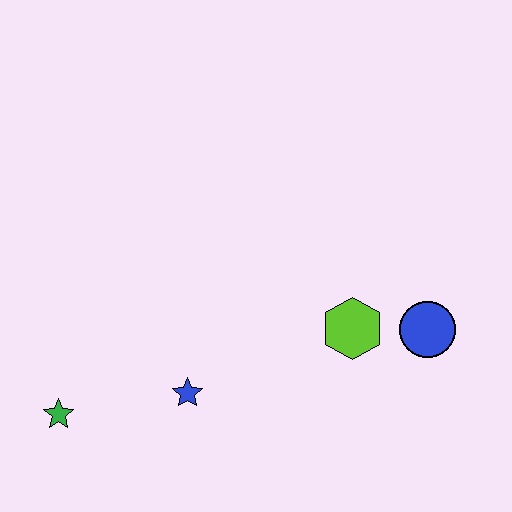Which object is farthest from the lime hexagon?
The green star is farthest from the lime hexagon.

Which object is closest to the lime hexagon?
The blue circle is closest to the lime hexagon.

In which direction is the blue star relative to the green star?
The blue star is to the right of the green star.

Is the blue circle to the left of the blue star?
No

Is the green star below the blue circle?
Yes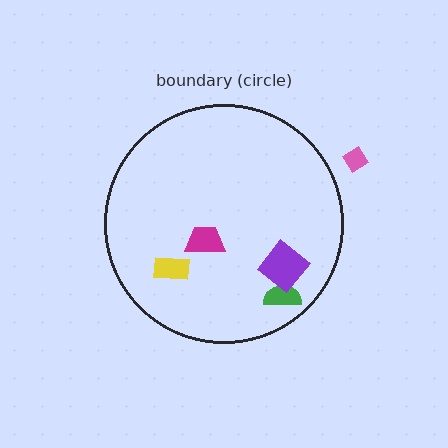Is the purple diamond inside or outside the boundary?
Inside.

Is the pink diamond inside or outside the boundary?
Outside.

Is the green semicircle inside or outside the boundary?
Inside.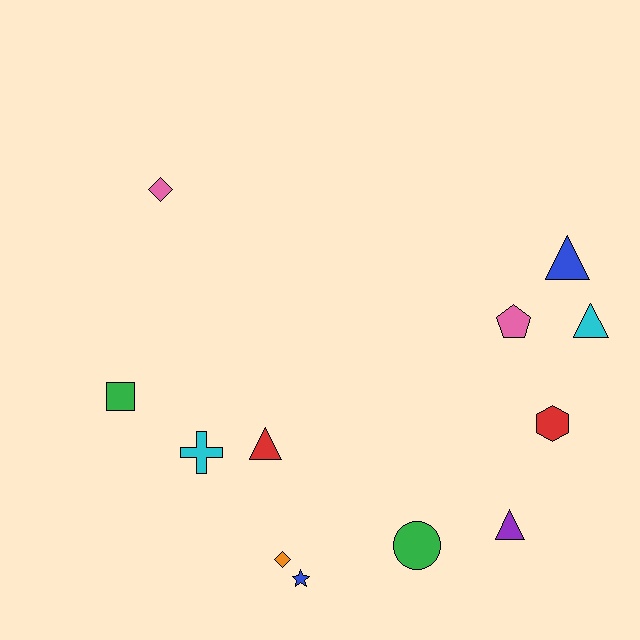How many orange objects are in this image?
There is 1 orange object.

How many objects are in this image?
There are 12 objects.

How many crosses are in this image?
There is 1 cross.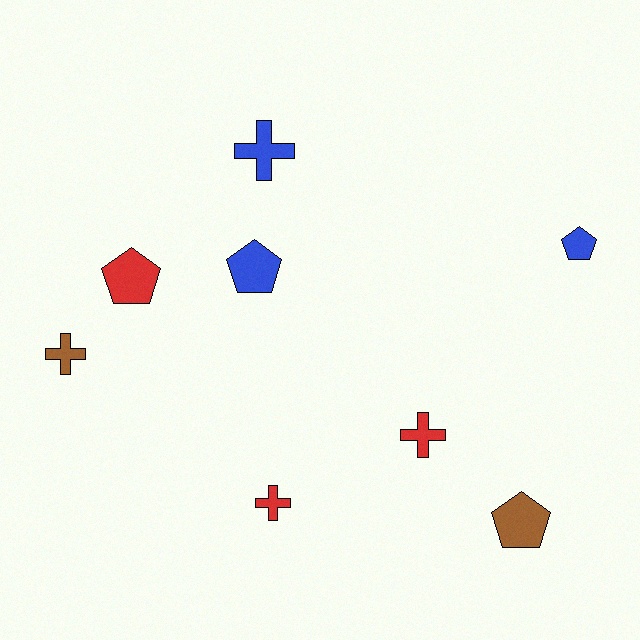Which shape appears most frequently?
Cross, with 4 objects.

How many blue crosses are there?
There is 1 blue cross.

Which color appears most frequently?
Red, with 3 objects.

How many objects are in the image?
There are 8 objects.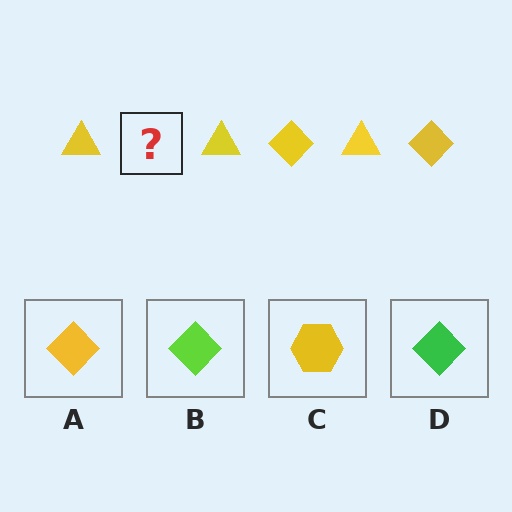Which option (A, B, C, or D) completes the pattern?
A.